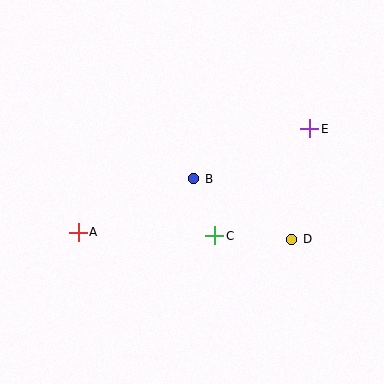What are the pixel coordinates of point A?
Point A is at (78, 232).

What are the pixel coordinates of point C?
Point C is at (215, 236).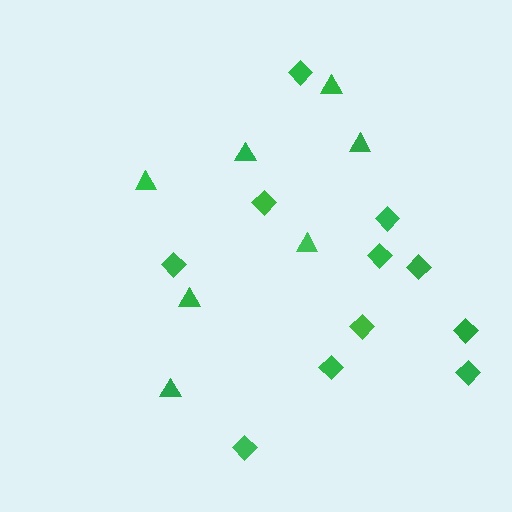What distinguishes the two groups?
There are 2 groups: one group of triangles (7) and one group of diamonds (11).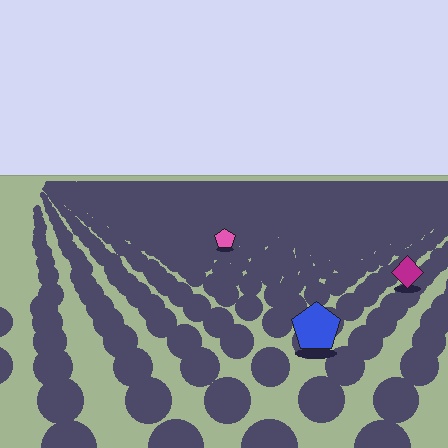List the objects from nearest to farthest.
From nearest to farthest: the blue pentagon, the magenta diamond, the pink pentagon.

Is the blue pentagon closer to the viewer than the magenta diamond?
Yes. The blue pentagon is closer — you can tell from the texture gradient: the ground texture is coarser near it.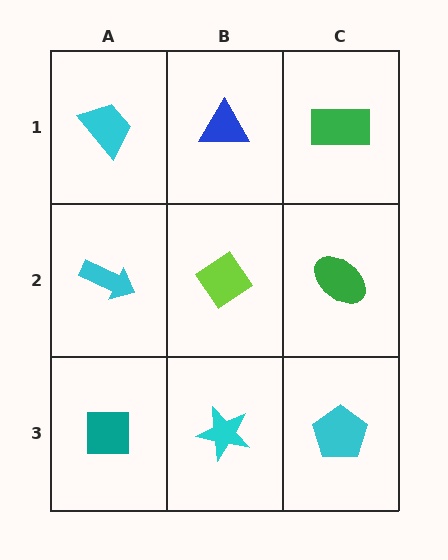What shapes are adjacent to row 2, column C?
A green rectangle (row 1, column C), a cyan pentagon (row 3, column C), a lime diamond (row 2, column B).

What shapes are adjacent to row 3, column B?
A lime diamond (row 2, column B), a teal square (row 3, column A), a cyan pentagon (row 3, column C).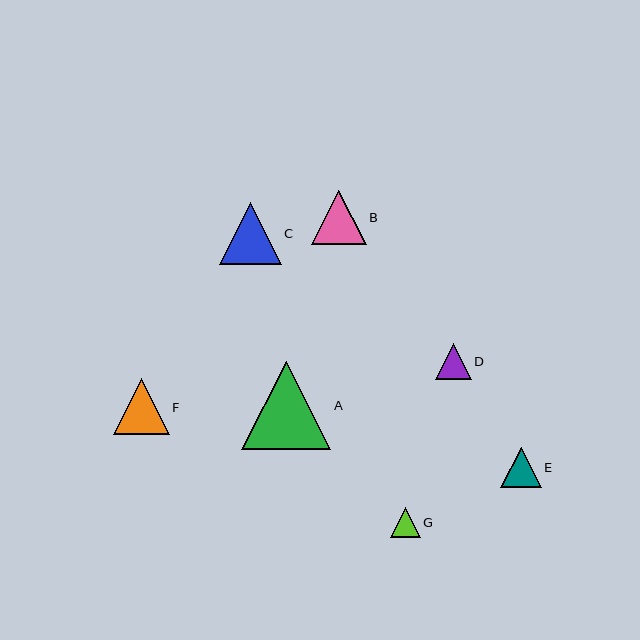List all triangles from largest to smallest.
From largest to smallest: A, C, F, B, E, D, G.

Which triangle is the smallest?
Triangle G is the smallest with a size of approximately 30 pixels.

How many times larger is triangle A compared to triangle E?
Triangle A is approximately 2.2 times the size of triangle E.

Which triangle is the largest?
Triangle A is the largest with a size of approximately 89 pixels.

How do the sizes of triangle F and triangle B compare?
Triangle F and triangle B are approximately the same size.